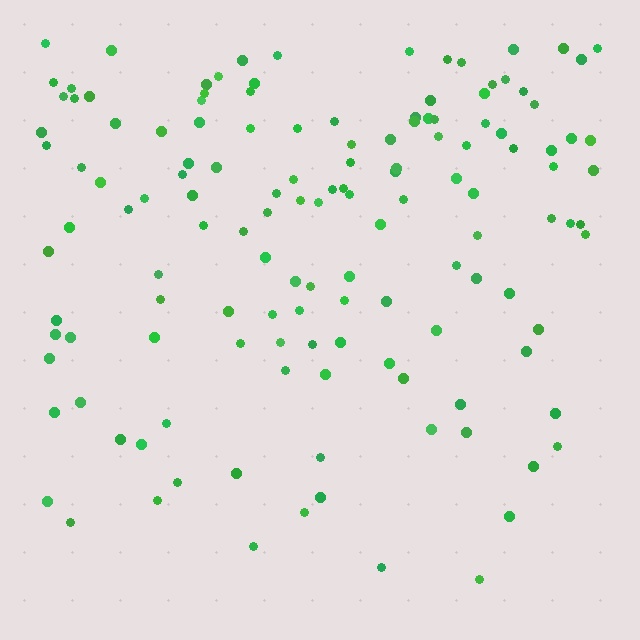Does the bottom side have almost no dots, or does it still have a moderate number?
Still a moderate number, just noticeably fewer than the top.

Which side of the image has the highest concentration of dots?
The top.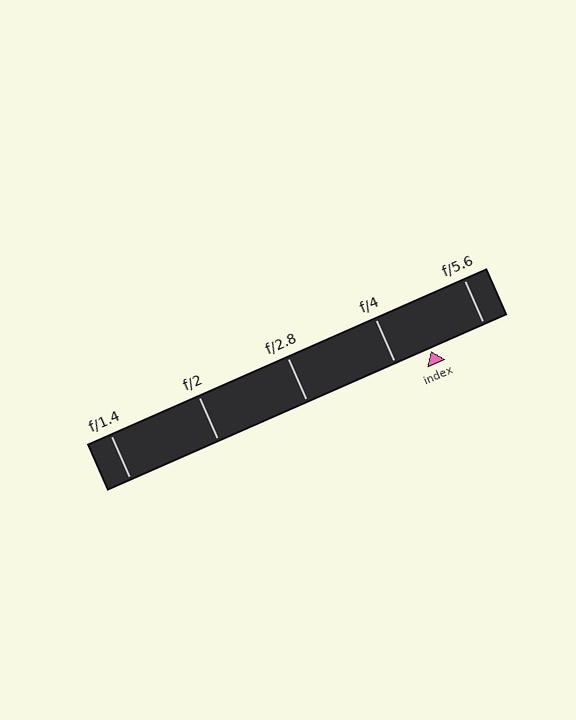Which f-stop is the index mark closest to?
The index mark is closest to f/4.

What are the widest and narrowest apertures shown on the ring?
The widest aperture shown is f/1.4 and the narrowest is f/5.6.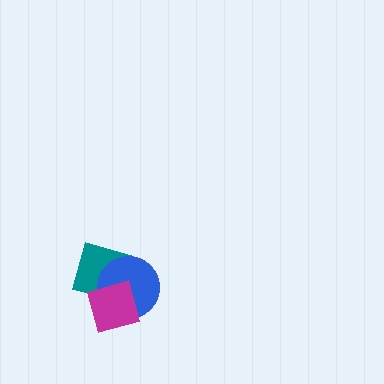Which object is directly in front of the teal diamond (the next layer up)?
The blue circle is directly in front of the teal diamond.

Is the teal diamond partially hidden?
Yes, it is partially covered by another shape.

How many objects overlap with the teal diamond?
2 objects overlap with the teal diamond.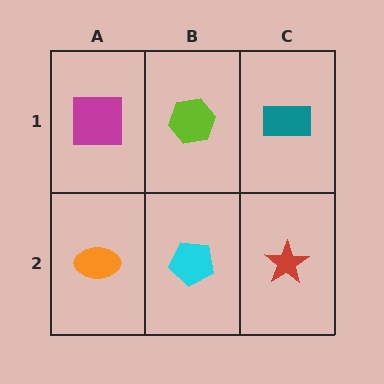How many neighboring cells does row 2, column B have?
3.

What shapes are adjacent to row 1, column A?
An orange ellipse (row 2, column A), a lime hexagon (row 1, column B).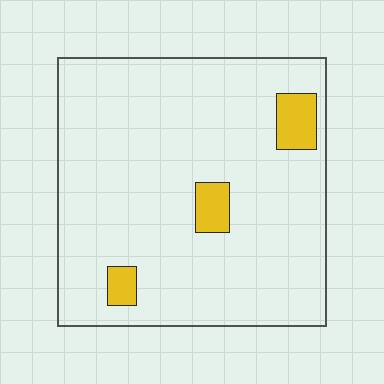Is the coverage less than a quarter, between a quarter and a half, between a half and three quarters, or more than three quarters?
Less than a quarter.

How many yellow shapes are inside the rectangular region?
3.